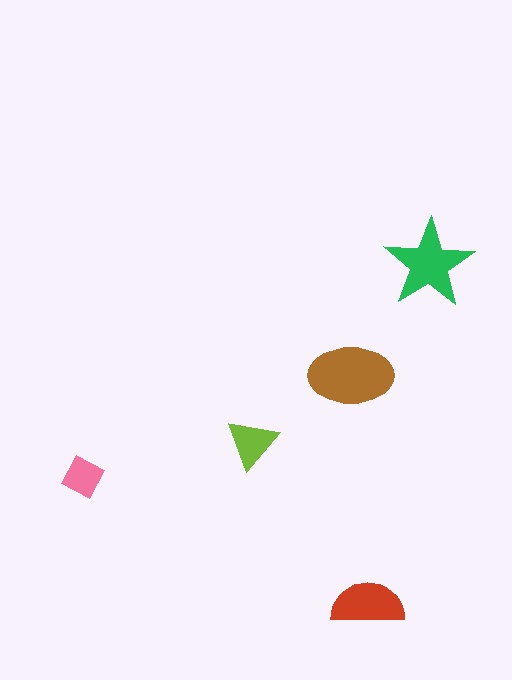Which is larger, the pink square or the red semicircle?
The red semicircle.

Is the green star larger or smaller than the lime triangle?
Larger.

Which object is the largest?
The brown ellipse.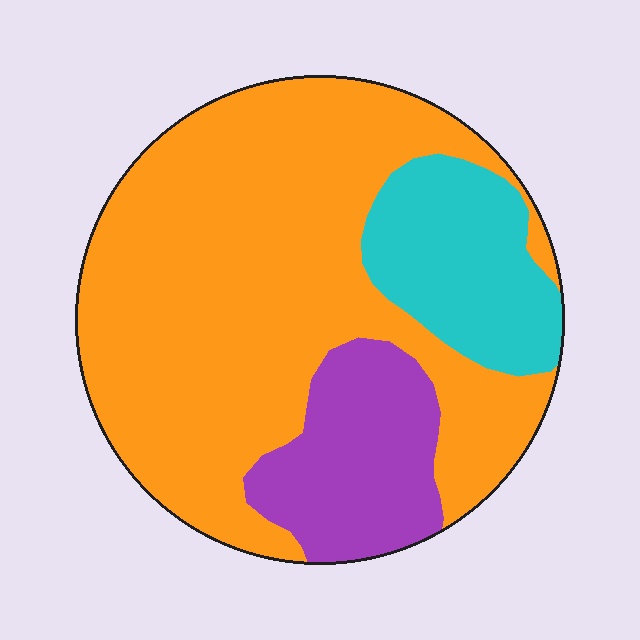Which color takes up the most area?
Orange, at roughly 65%.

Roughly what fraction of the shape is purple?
Purple covers about 15% of the shape.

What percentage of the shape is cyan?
Cyan covers roughly 15% of the shape.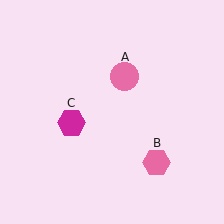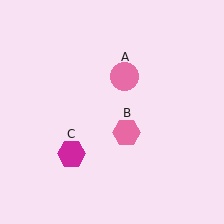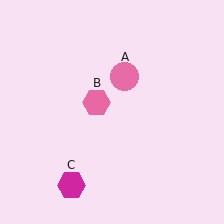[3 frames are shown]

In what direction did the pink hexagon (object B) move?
The pink hexagon (object B) moved up and to the left.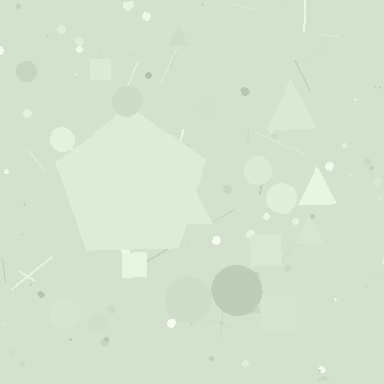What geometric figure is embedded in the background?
A pentagon is embedded in the background.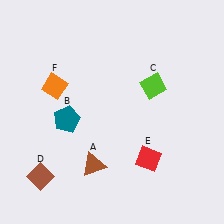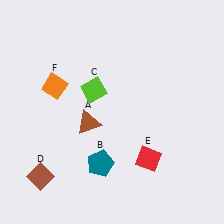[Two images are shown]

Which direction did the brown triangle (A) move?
The brown triangle (A) moved up.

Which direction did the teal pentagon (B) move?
The teal pentagon (B) moved down.